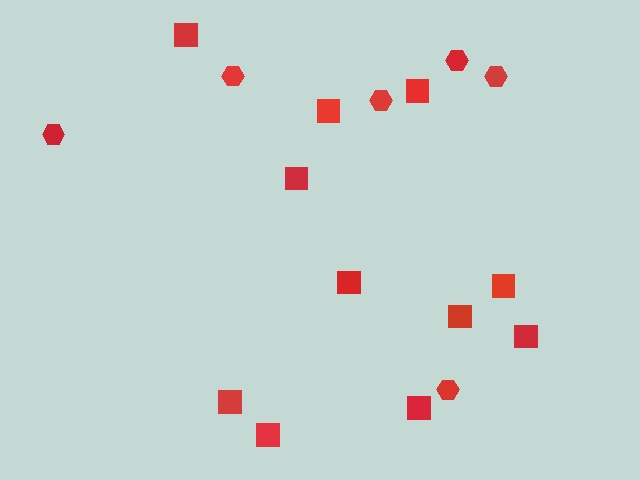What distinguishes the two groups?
There are 2 groups: one group of squares (11) and one group of hexagons (6).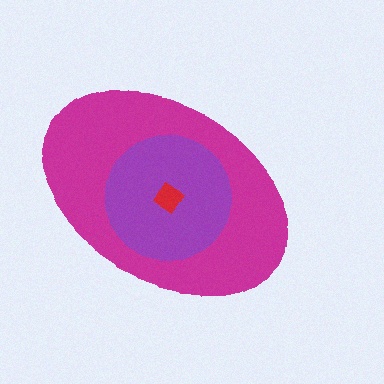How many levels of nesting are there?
3.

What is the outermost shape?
The magenta ellipse.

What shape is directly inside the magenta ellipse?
The purple circle.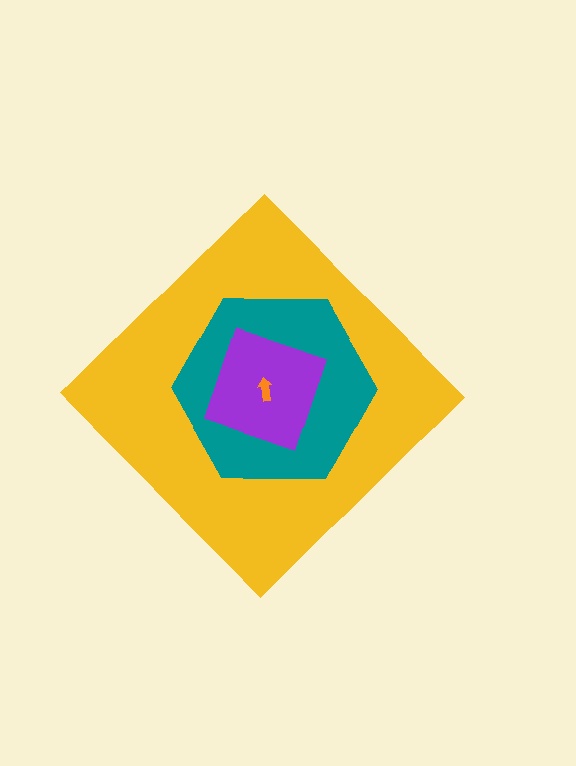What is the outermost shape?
The yellow diamond.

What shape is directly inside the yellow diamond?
The teal hexagon.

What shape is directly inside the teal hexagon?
The purple square.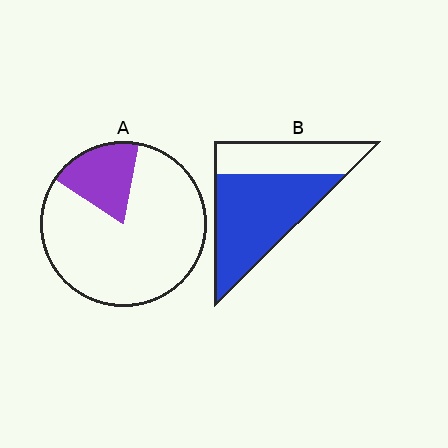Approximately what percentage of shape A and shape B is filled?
A is approximately 20% and B is approximately 65%.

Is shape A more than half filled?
No.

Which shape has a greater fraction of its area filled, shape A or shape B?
Shape B.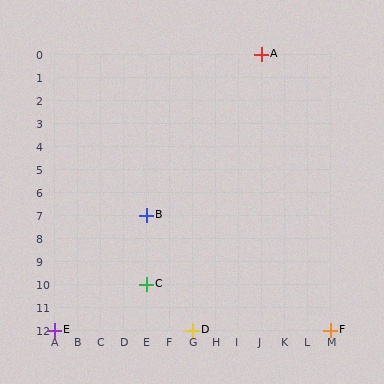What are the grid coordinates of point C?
Point C is at grid coordinates (E, 10).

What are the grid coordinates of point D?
Point D is at grid coordinates (G, 12).